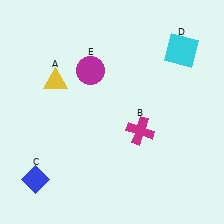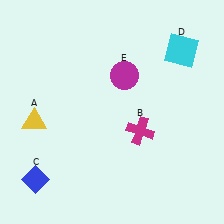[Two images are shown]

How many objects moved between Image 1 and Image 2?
2 objects moved between the two images.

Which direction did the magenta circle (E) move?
The magenta circle (E) moved right.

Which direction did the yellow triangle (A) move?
The yellow triangle (A) moved down.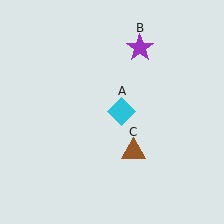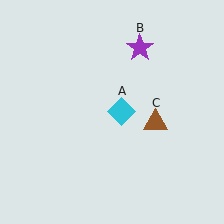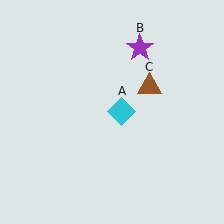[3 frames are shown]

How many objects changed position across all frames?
1 object changed position: brown triangle (object C).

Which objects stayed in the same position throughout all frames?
Cyan diamond (object A) and purple star (object B) remained stationary.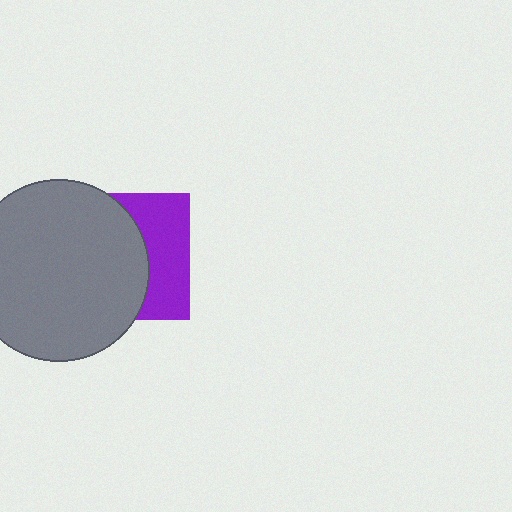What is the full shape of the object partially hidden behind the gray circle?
The partially hidden object is a purple square.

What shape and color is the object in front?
The object in front is a gray circle.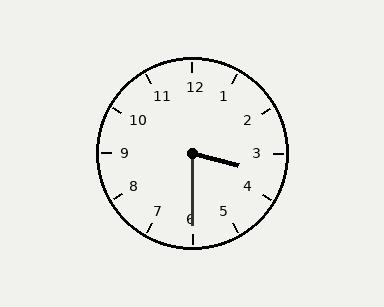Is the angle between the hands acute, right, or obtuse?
It is acute.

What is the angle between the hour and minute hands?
Approximately 75 degrees.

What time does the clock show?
3:30.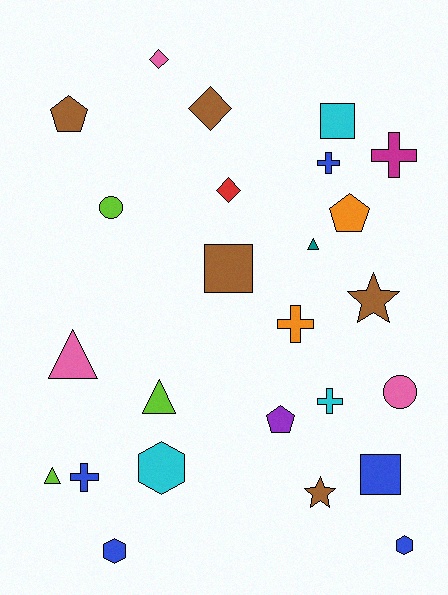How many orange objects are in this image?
There are 2 orange objects.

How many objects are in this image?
There are 25 objects.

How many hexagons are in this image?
There are 3 hexagons.